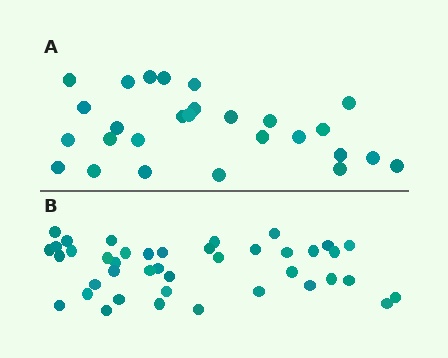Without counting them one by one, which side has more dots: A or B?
Region B (the bottom region) has more dots.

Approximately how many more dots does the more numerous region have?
Region B has approximately 15 more dots than region A.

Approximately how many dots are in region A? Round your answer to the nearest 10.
About 30 dots. (The exact count is 27, which rounds to 30.)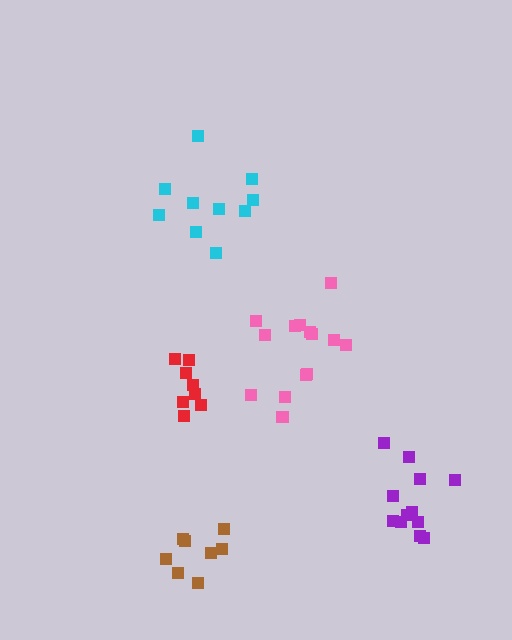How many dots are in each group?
Group 1: 8 dots, Group 2: 10 dots, Group 3: 8 dots, Group 4: 12 dots, Group 5: 14 dots (52 total).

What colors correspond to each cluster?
The clusters are colored: red, cyan, brown, purple, pink.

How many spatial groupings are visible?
There are 5 spatial groupings.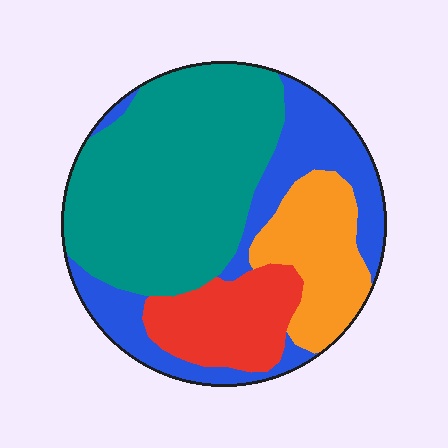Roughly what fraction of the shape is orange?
Orange takes up about one sixth (1/6) of the shape.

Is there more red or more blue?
Blue.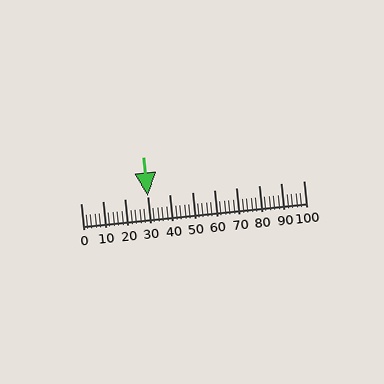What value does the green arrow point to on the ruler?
The green arrow points to approximately 30.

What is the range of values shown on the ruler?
The ruler shows values from 0 to 100.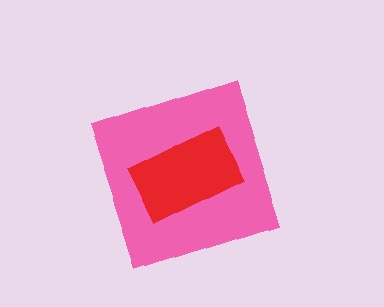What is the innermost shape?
The red rectangle.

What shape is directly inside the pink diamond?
The red rectangle.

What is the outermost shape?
The pink diamond.